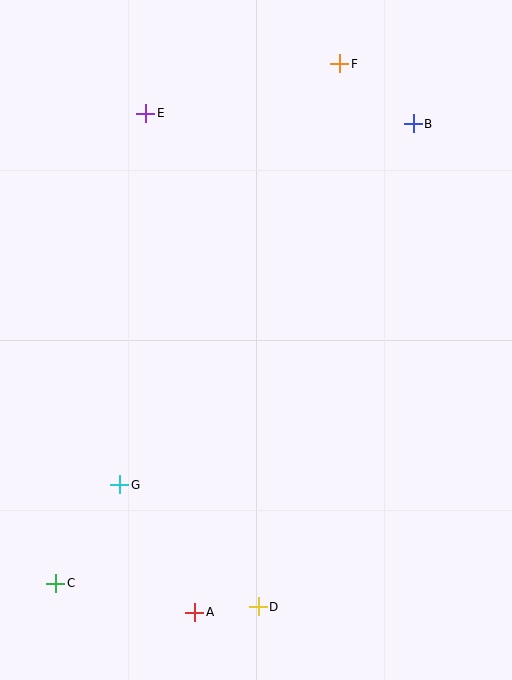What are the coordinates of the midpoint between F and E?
The midpoint between F and E is at (243, 88).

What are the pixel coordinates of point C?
Point C is at (56, 583).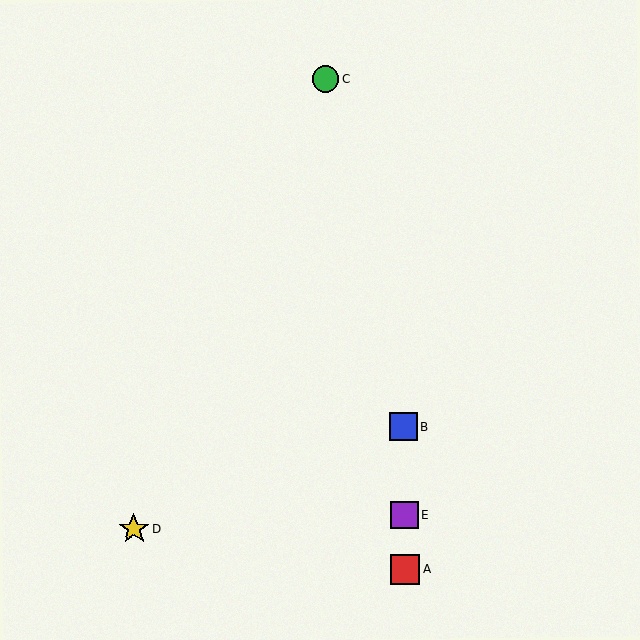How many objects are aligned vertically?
3 objects (A, B, E) are aligned vertically.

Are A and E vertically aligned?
Yes, both are at x≈405.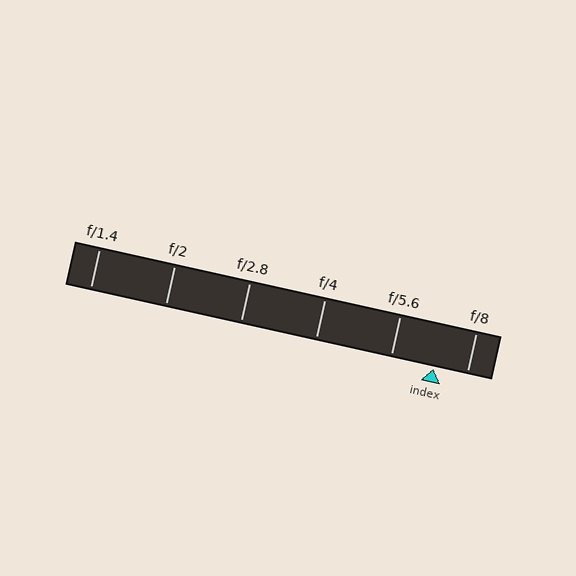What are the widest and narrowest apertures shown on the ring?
The widest aperture shown is f/1.4 and the narrowest is f/8.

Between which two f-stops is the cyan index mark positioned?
The index mark is between f/5.6 and f/8.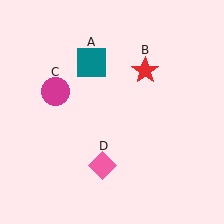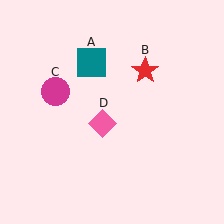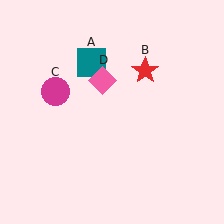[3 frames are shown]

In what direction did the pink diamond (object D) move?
The pink diamond (object D) moved up.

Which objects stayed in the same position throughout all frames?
Teal square (object A) and red star (object B) and magenta circle (object C) remained stationary.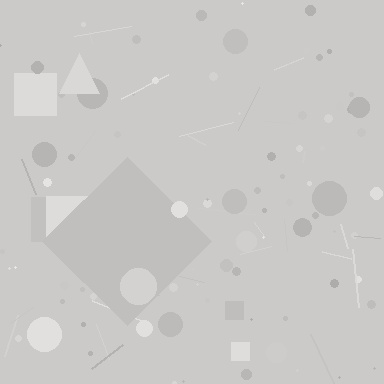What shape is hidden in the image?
A diamond is hidden in the image.